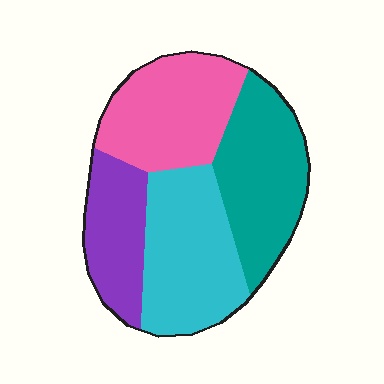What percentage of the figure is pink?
Pink takes up about one quarter (1/4) of the figure.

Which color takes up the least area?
Purple, at roughly 20%.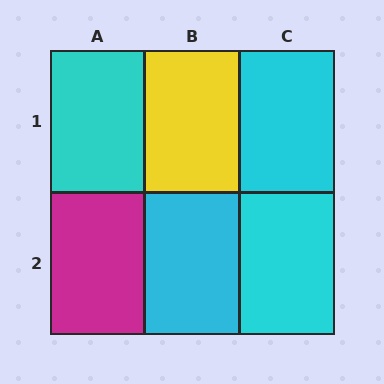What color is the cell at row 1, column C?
Cyan.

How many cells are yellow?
1 cell is yellow.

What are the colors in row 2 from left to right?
Magenta, cyan, cyan.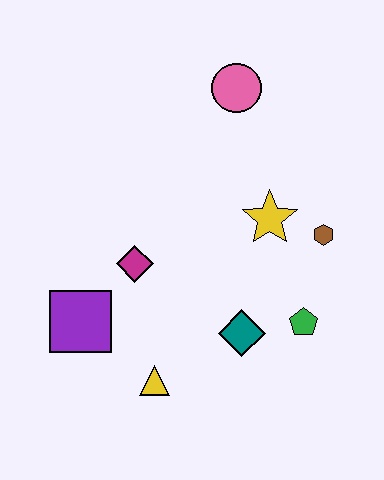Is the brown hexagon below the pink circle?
Yes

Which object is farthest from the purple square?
The pink circle is farthest from the purple square.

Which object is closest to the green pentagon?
The teal diamond is closest to the green pentagon.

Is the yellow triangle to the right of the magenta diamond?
Yes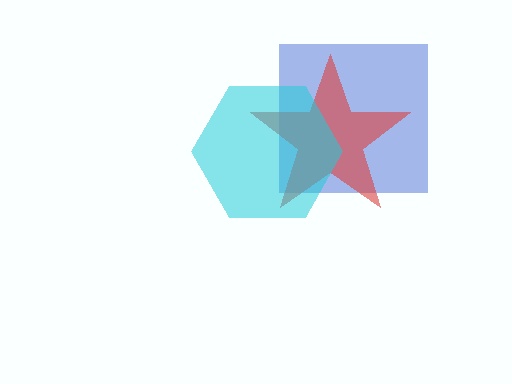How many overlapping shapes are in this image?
There are 3 overlapping shapes in the image.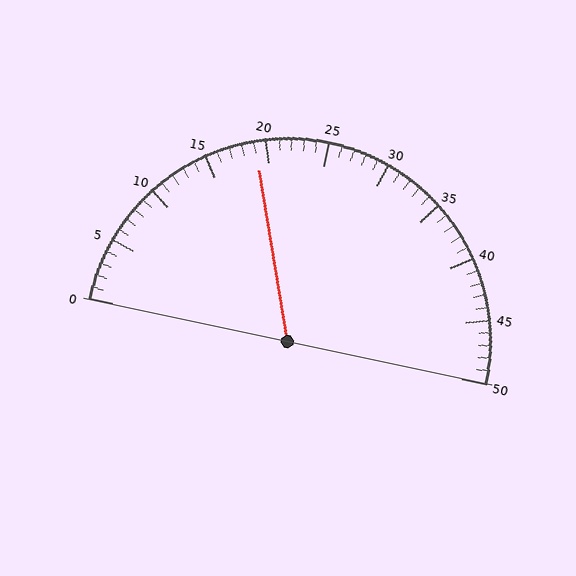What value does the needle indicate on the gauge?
The needle indicates approximately 19.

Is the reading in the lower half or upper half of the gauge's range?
The reading is in the lower half of the range (0 to 50).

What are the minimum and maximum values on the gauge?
The gauge ranges from 0 to 50.